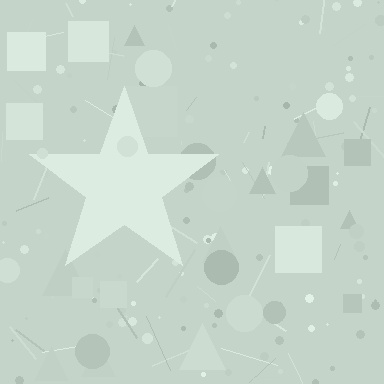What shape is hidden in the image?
A star is hidden in the image.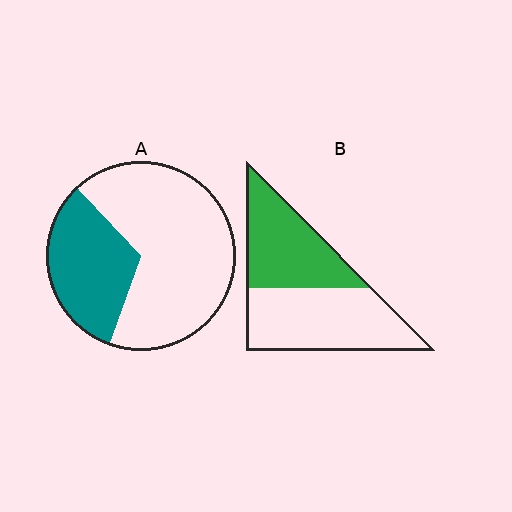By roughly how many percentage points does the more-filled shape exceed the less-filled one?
By roughly 10 percentage points (B over A).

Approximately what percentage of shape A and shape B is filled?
A is approximately 35% and B is approximately 45%.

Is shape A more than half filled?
No.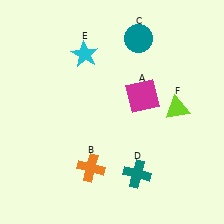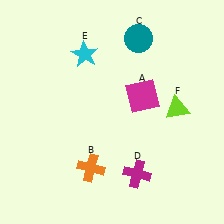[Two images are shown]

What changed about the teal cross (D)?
In Image 1, D is teal. In Image 2, it changed to magenta.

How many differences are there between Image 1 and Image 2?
There is 1 difference between the two images.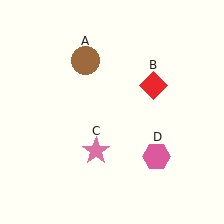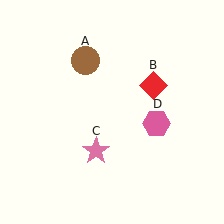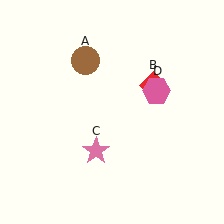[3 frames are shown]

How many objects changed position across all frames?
1 object changed position: pink hexagon (object D).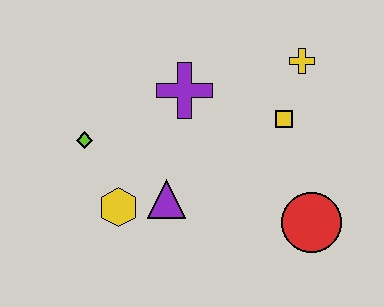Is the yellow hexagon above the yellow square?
No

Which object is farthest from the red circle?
The lime diamond is farthest from the red circle.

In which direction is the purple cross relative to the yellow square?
The purple cross is to the left of the yellow square.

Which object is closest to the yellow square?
The yellow cross is closest to the yellow square.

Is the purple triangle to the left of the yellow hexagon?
No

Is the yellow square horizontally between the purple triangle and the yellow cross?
Yes